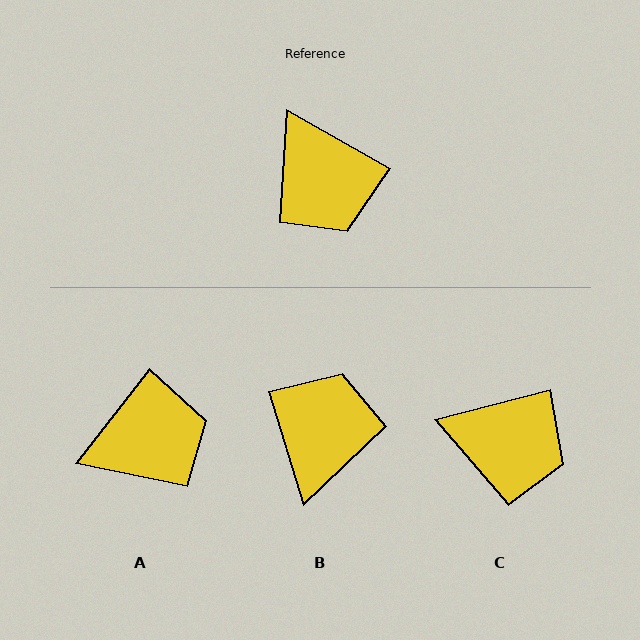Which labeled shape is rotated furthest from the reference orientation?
B, about 137 degrees away.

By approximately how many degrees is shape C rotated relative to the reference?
Approximately 44 degrees counter-clockwise.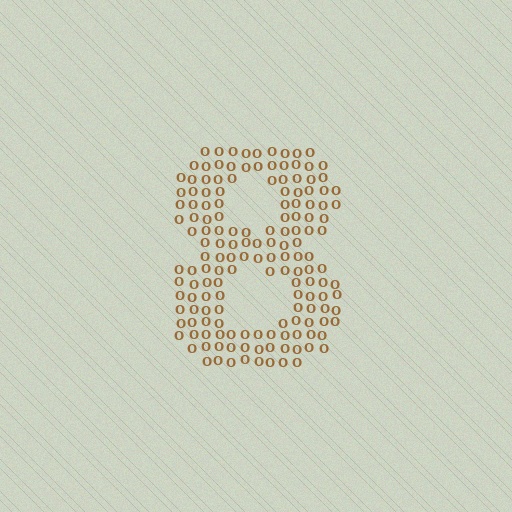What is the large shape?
The large shape is the digit 8.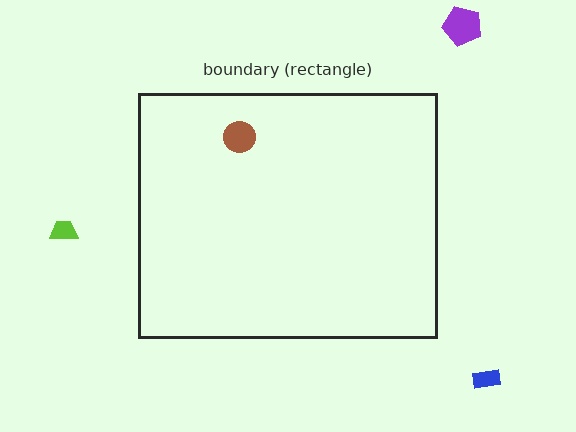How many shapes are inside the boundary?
1 inside, 3 outside.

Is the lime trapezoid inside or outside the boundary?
Outside.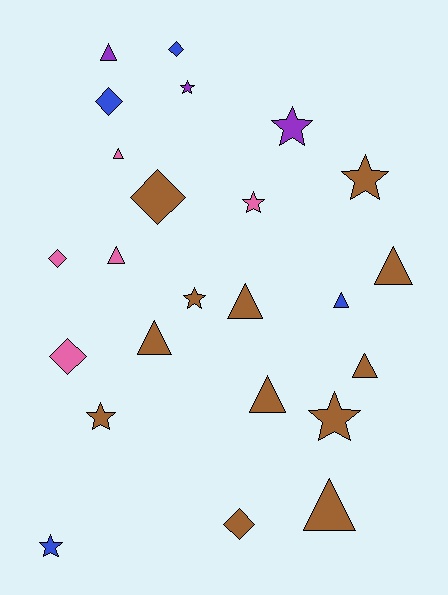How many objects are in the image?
There are 24 objects.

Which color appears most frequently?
Brown, with 12 objects.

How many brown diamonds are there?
There are 2 brown diamonds.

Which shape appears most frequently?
Triangle, with 10 objects.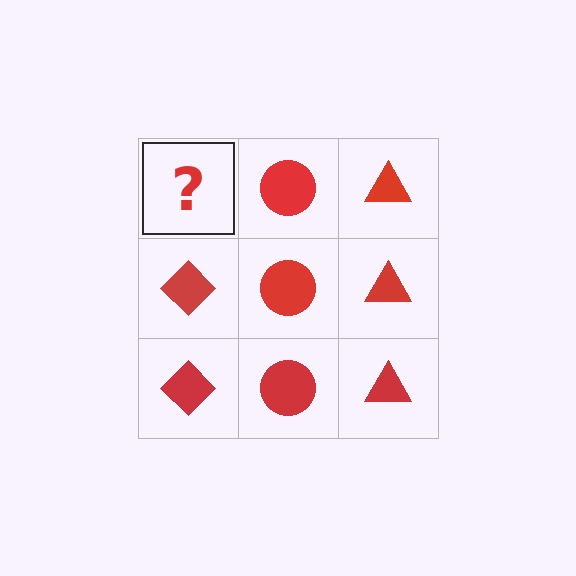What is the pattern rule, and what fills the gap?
The rule is that each column has a consistent shape. The gap should be filled with a red diamond.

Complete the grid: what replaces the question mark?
The question mark should be replaced with a red diamond.